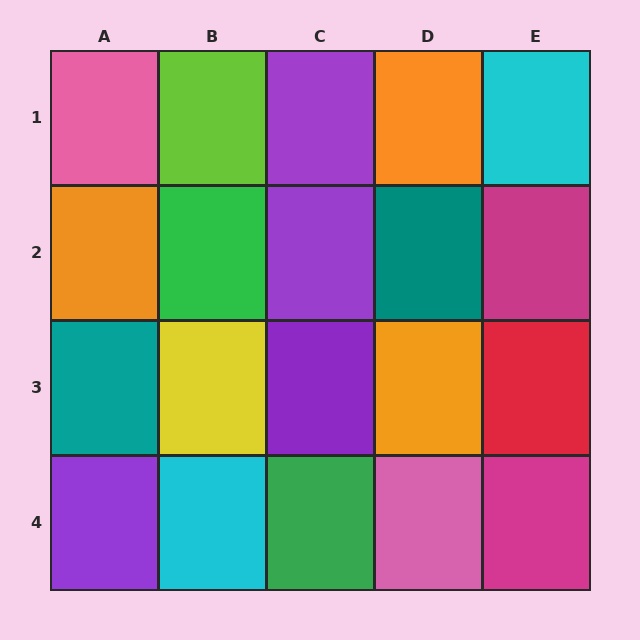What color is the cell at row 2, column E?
Magenta.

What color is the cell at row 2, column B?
Green.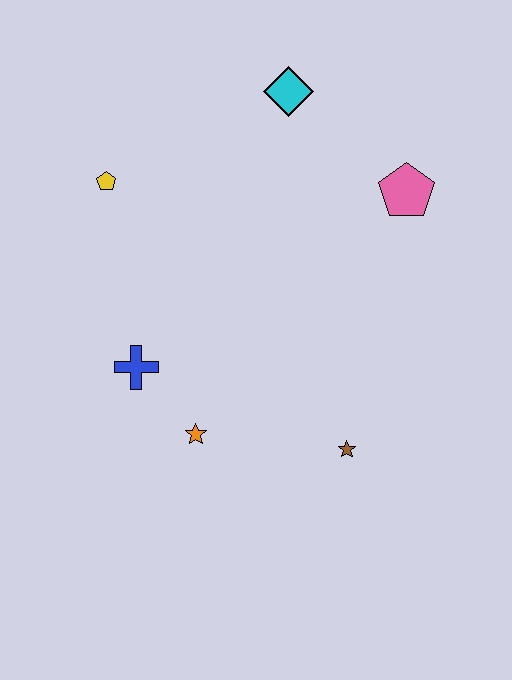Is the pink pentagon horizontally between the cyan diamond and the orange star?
No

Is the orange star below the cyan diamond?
Yes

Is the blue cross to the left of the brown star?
Yes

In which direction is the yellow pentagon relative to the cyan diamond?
The yellow pentagon is to the left of the cyan diamond.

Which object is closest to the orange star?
The blue cross is closest to the orange star.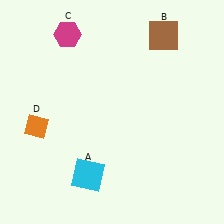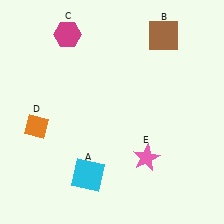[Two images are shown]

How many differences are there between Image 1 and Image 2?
There is 1 difference between the two images.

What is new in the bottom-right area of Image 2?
A pink star (E) was added in the bottom-right area of Image 2.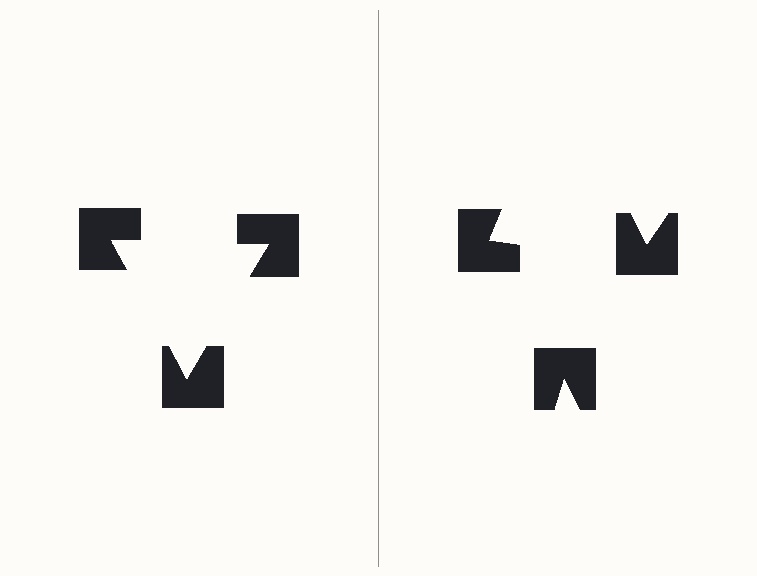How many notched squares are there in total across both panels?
6 — 3 on each side.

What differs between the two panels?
The notched squares are positioned identically on both sides; only the wedge orientations differ. On the left they align to a triangle; on the right they are misaligned.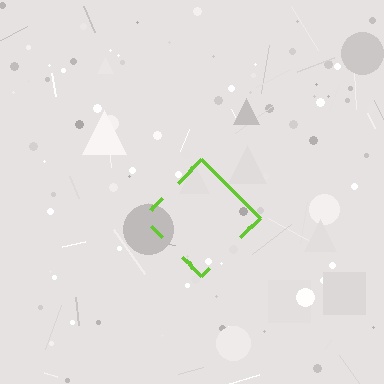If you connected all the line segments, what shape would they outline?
They would outline a diamond.